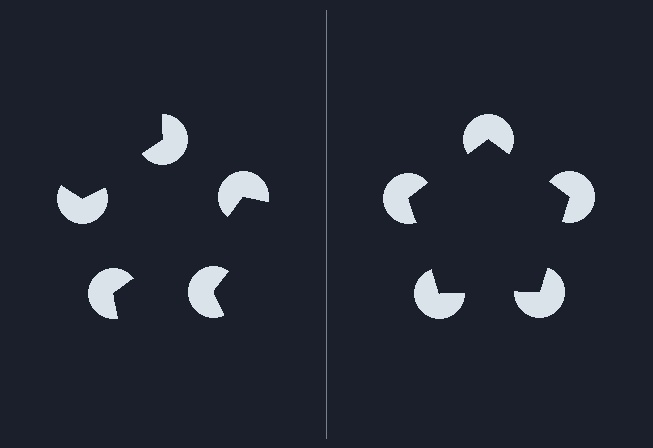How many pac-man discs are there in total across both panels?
10 — 5 on each side.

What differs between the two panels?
The pac-man discs are positioned identically on both sides; only the wedge orientations differ. On the right they align to a pentagon; on the left they are misaligned.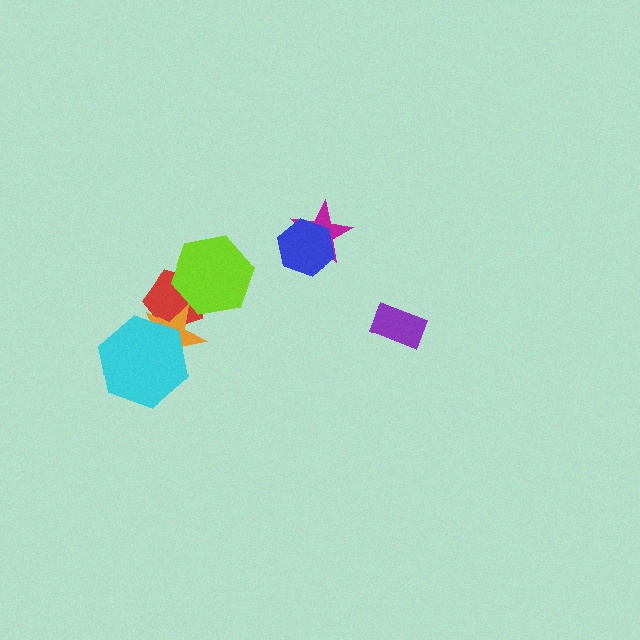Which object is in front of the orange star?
The cyan hexagon is in front of the orange star.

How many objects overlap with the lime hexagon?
1 object overlaps with the lime hexagon.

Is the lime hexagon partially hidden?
No, no other shape covers it.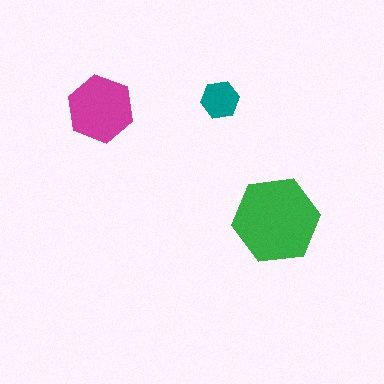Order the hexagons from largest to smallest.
the green one, the magenta one, the teal one.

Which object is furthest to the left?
The magenta hexagon is leftmost.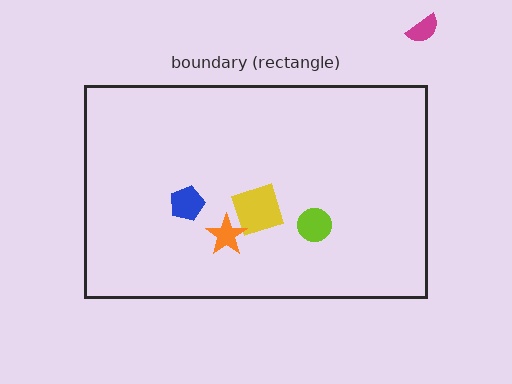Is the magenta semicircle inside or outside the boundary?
Outside.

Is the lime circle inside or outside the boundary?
Inside.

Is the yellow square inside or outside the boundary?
Inside.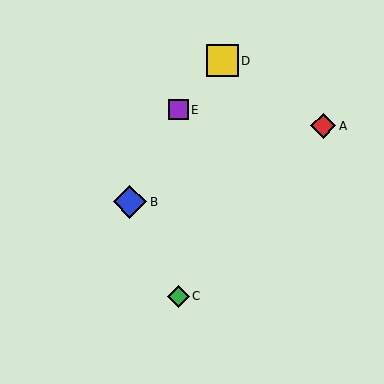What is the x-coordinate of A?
Object A is at x≈323.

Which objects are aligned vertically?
Objects C, E are aligned vertically.